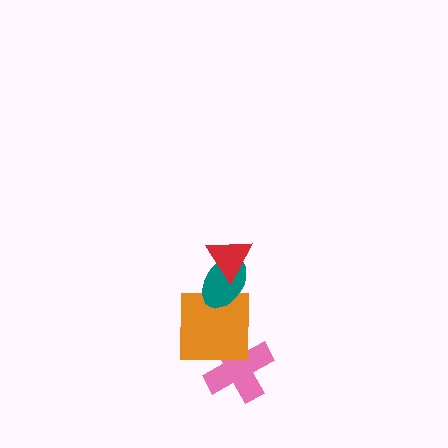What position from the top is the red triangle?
The red triangle is 1st from the top.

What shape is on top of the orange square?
The teal ellipse is on top of the orange square.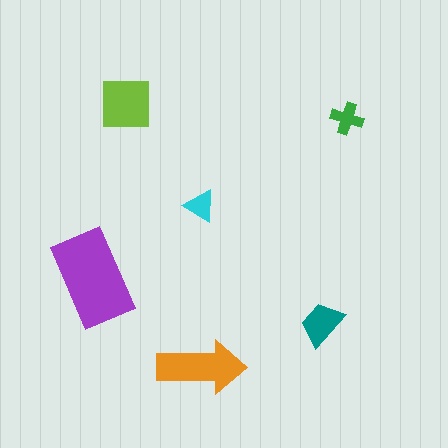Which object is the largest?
The purple rectangle.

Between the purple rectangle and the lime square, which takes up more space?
The purple rectangle.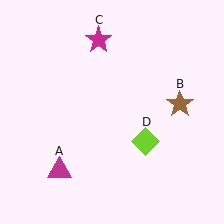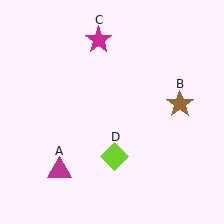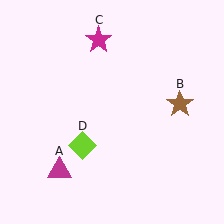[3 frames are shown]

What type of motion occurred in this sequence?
The lime diamond (object D) rotated clockwise around the center of the scene.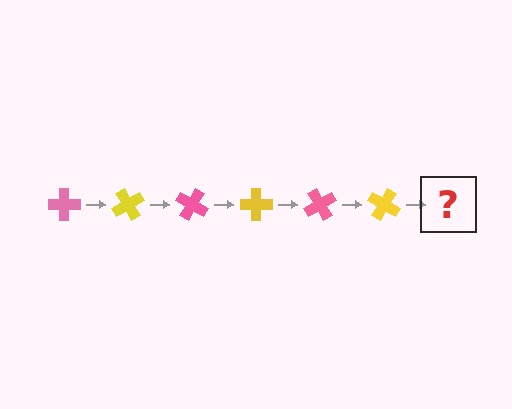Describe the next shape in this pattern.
It should be a pink cross, rotated 360 degrees from the start.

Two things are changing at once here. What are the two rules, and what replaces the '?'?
The two rules are that it rotates 60 degrees each step and the color cycles through pink and yellow. The '?' should be a pink cross, rotated 360 degrees from the start.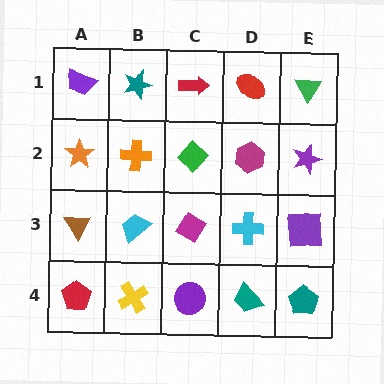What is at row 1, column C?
A red arrow.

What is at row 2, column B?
An orange cross.